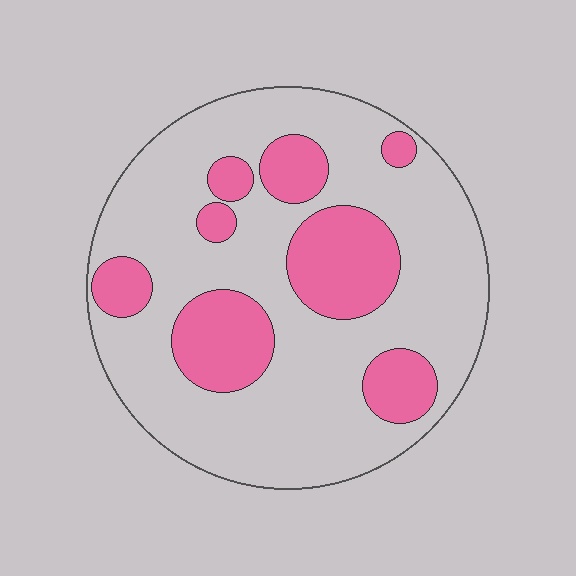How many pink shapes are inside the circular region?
8.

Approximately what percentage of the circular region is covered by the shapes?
Approximately 25%.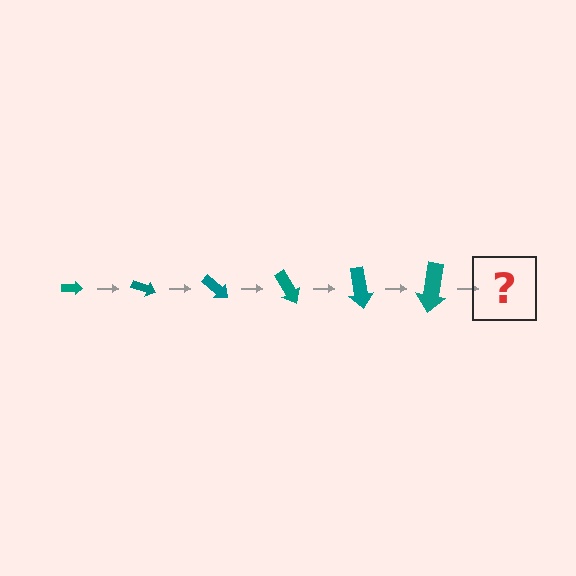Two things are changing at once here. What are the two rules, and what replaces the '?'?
The two rules are that the arrow grows larger each step and it rotates 20 degrees each step. The '?' should be an arrow, larger than the previous one and rotated 120 degrees from the start.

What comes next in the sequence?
The next element should be an arrow, larger than the previous one and rotated 120 degrees from the start.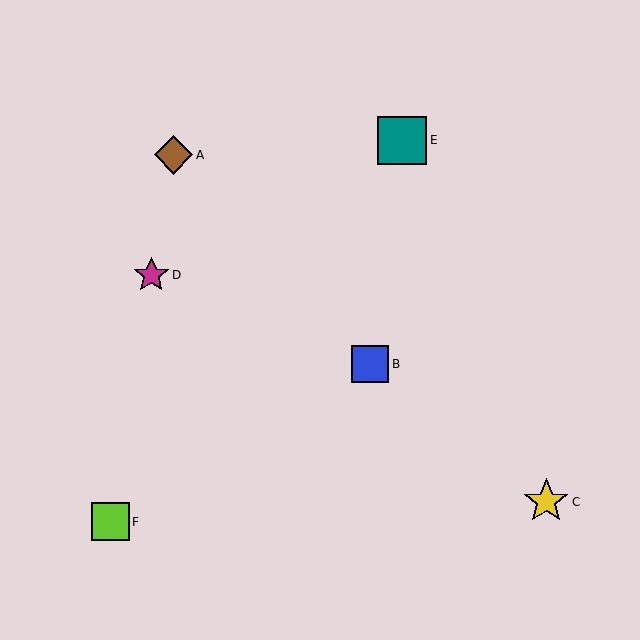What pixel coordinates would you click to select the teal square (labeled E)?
Click at (402, 140) to select the teal square E.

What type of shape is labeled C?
Shape C is a yellow star.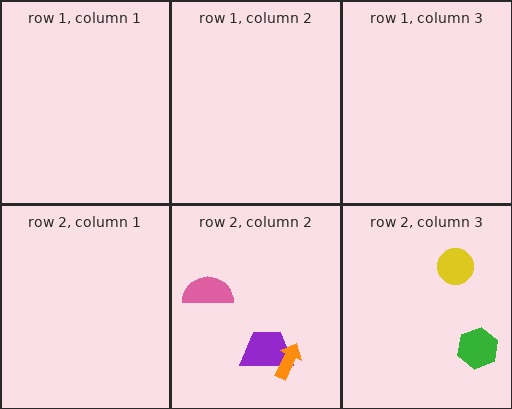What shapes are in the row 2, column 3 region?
The yellow circle, the green hexagon.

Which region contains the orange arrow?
The row 2, column 2 region.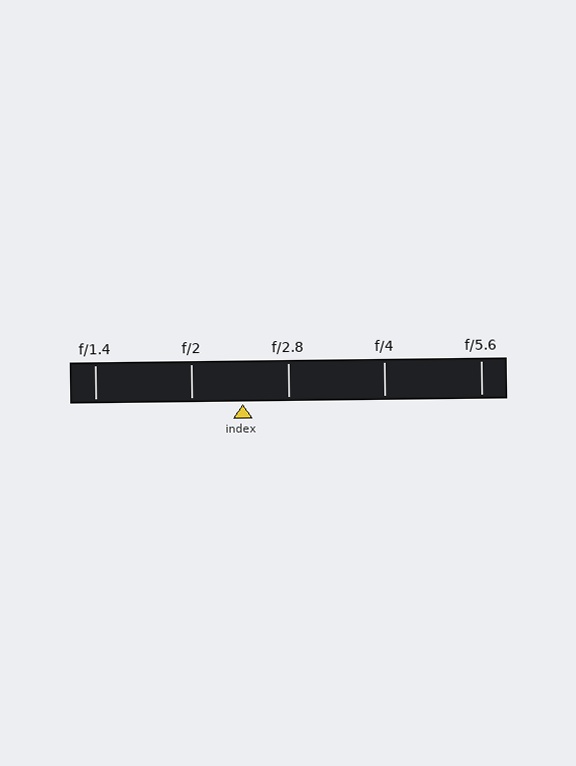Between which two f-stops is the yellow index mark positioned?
The index mark is between f/2 and f/2.8.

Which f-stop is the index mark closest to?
The index mark is closest to f/2.8.